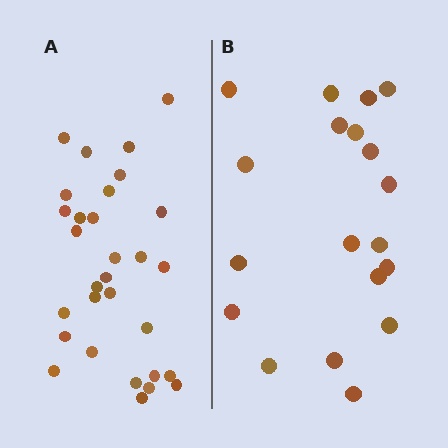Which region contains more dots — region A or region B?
Region A (the left region) has more dots.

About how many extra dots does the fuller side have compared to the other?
Region A has roughly 12 or so more dots than region B.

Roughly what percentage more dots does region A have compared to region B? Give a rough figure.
About 60% more.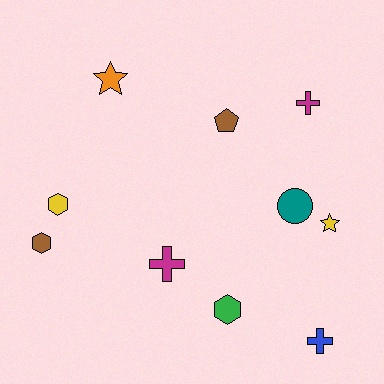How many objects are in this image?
There are 10 objects.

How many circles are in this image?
There is 1 circle.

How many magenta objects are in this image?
There are 2 magenta objects.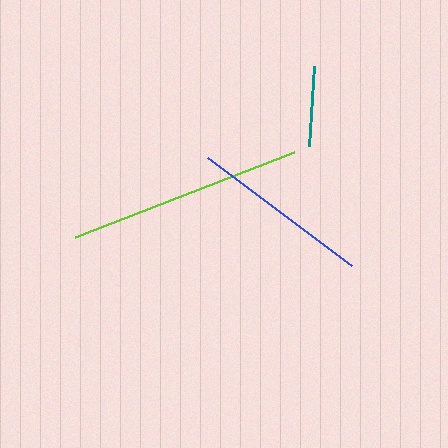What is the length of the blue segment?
The blue segment is approximately 180 pixels long.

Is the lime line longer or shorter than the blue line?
The lime line is longer than the blue line.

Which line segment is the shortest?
The teal line is the shortest at approximately 81 pixels.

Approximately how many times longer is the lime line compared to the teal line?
The lime line is approximately 2.9 times the length of the teal line.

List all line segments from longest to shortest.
From longest to shortest: lime, blue, teal.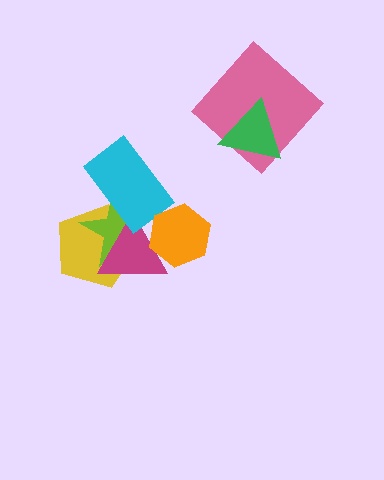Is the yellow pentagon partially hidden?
Yes, it is partially covered by another shape.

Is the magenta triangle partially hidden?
Yes, it is partially covered by another shape.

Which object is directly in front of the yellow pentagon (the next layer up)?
The lime star is directly in front of the yellow pentagon.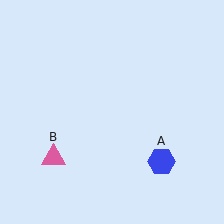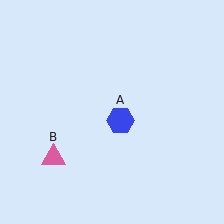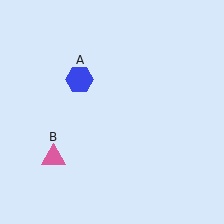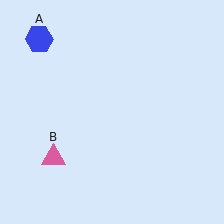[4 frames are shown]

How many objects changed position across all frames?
1 object changed position: blue hexagon (object A).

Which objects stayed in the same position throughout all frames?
Pink triangle (object B) remained stationary.